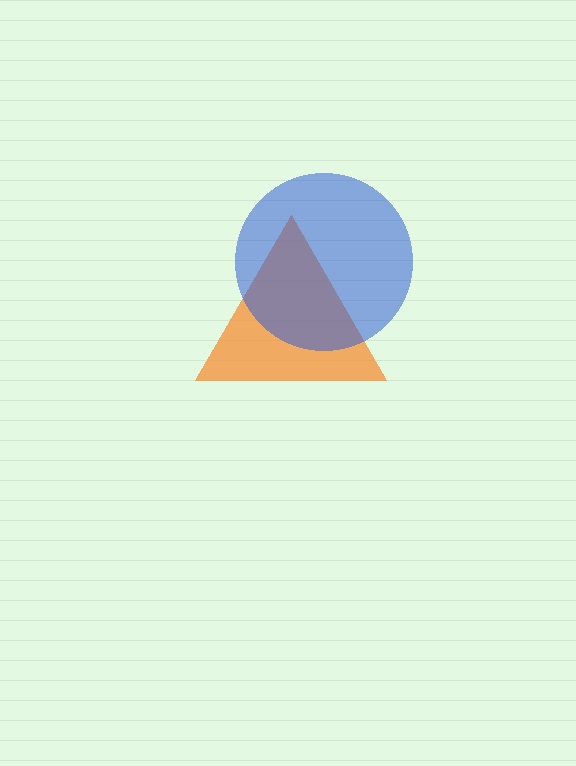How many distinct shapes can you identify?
There are 2 distinct shapes: an orange triangle, a blue circle.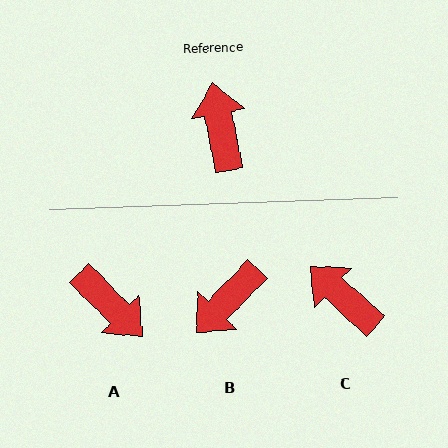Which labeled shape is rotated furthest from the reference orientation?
A, about 146 degrees away.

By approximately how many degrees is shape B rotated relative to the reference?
Approximately 125 degrees counter-clockwise.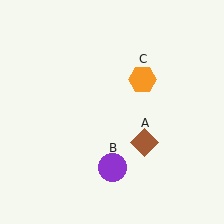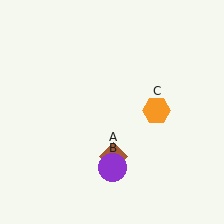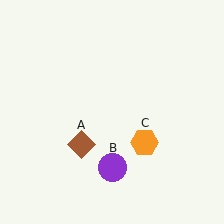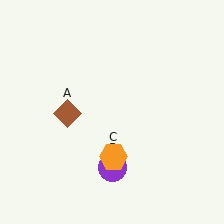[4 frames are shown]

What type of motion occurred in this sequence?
The brown diamond (object A), orange hexagon (object C) rotated clockwise around the center of the scene.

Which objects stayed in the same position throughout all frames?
Purple circle (object B) remained stationary.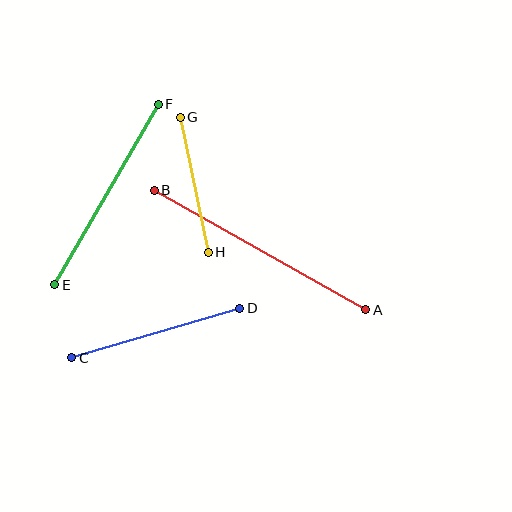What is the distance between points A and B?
The distance is approximately 243 pixels.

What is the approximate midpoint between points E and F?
The midpoint is at approximately (106, 195) pixels.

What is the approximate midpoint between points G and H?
The midpoint is at approximately (194, 185) pixels.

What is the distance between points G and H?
The distance is approximately 138 pixels.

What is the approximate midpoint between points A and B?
The midpoint is at approximately (260, 250) pixels.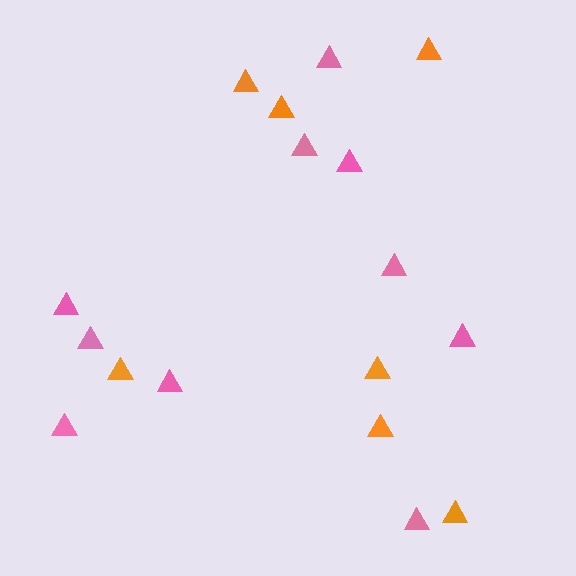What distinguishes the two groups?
There are 2 groups: one group of orange triangles (7) and one group of pink triangles (10).